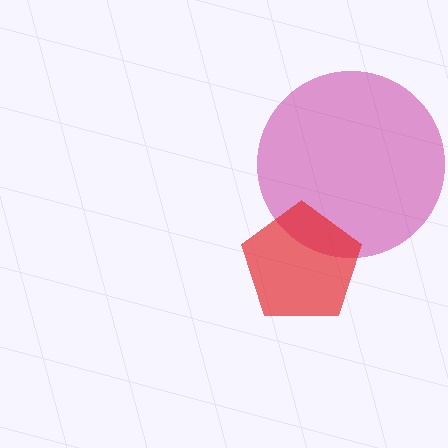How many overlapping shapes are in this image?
There are 2 overlapping shapes in the image.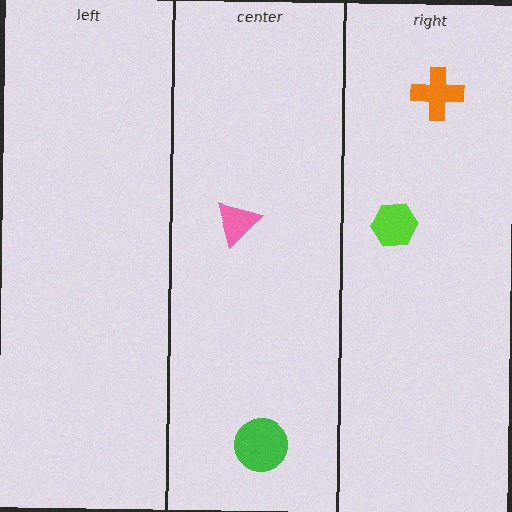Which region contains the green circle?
The center region.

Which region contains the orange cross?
The right region.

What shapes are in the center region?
The pink triangle, the green circle.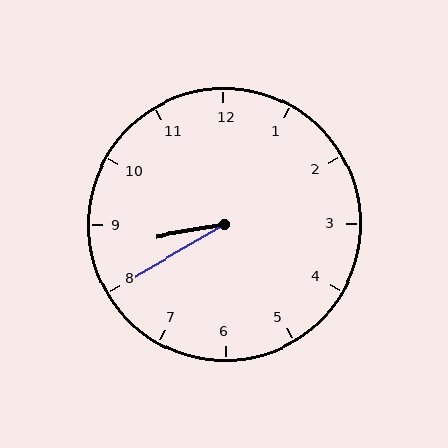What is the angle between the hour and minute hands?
Approximately 20 degrees.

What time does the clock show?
8:40.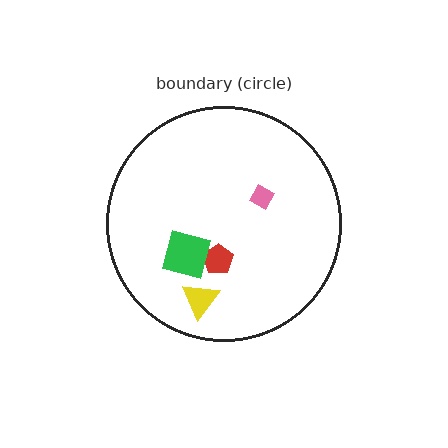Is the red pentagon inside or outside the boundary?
Inside.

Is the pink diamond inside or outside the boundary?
Inside.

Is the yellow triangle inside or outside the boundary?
Inside.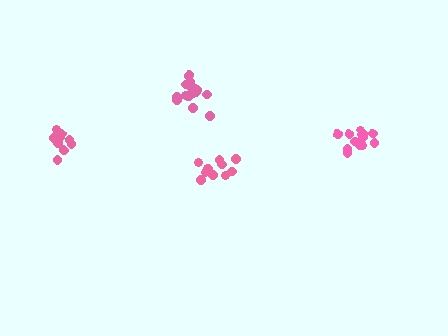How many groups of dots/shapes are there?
There are 4 groups.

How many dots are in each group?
Group 1: 13 dots, Group 2: 11 dots, Group 3: 15 dots, Group 4: 11 dots (50 total).